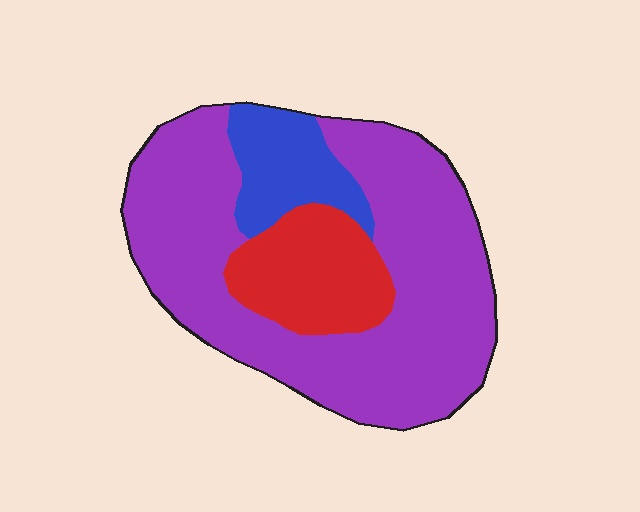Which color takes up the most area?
Purple, at roughly 70%.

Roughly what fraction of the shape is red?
Red takes up about one sixth (1/6) of the shape.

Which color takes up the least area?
Blue, at roughly 15%.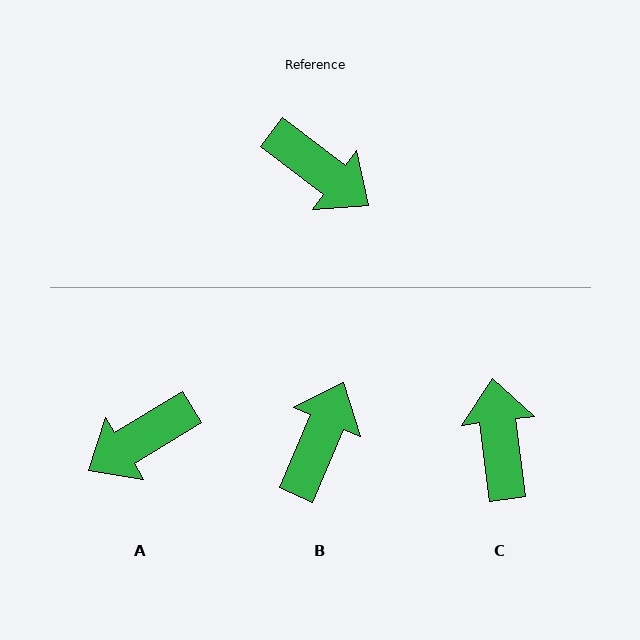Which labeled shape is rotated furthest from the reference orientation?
C, about 134 degrees away.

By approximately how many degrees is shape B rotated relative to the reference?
Approximately 104 degrees counter-clockwise.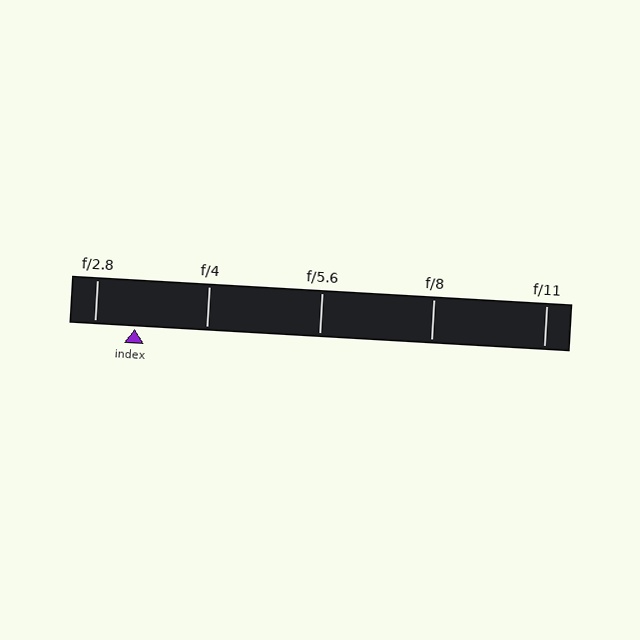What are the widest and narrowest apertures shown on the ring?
The widest aperture shown is f/2.8 and the narrowest is f/11.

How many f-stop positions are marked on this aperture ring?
There are 5 f-stop positions marked.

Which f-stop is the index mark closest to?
The index mark is closest to f/2.8.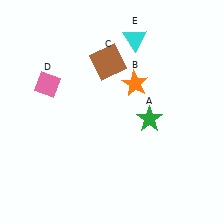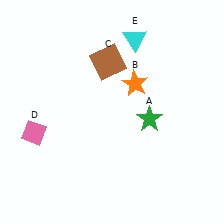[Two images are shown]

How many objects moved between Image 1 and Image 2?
1 object moved between the two images.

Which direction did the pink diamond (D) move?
The pink diamond (D) moved down.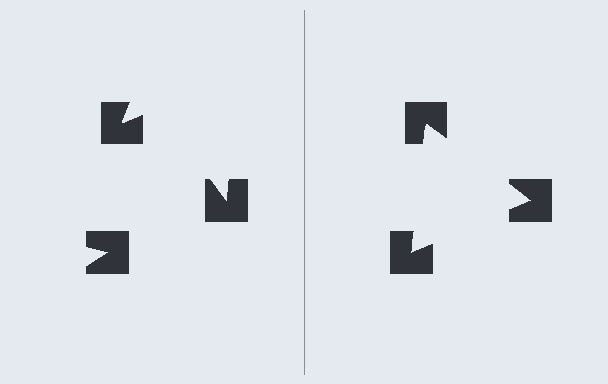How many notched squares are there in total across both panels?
6 — 3 on each side.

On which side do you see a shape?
An illusory triangle appears on the right side. On the left side the wedge cuts are rotated, so no coherent shape forms.